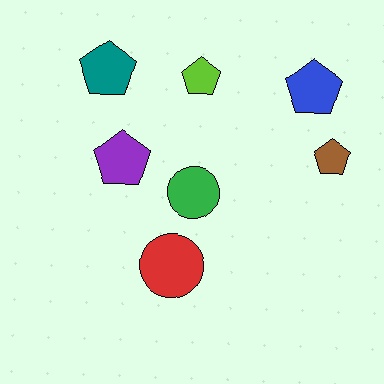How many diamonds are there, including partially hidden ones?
There are no diamonds.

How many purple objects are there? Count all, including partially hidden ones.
There is 1 purple object.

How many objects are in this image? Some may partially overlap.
There are 7 objects.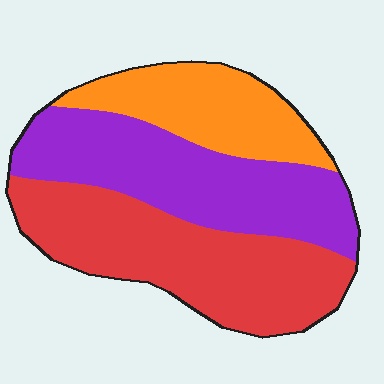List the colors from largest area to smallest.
From largest to smallest: red, purple, orange.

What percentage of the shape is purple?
Purple covers around 35% of the shape.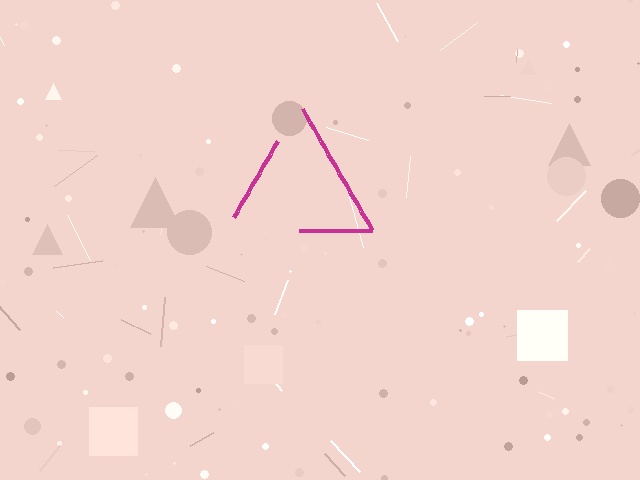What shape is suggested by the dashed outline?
The dashed outline suggests a triangle.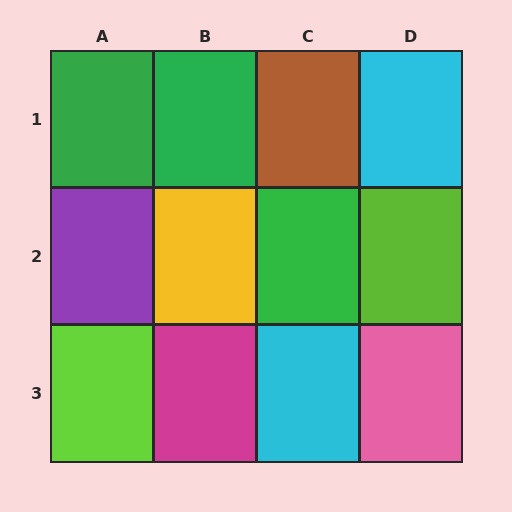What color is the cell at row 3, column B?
Magenta.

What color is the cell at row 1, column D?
Cyan.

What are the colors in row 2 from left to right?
Purple, yellow, green, lime.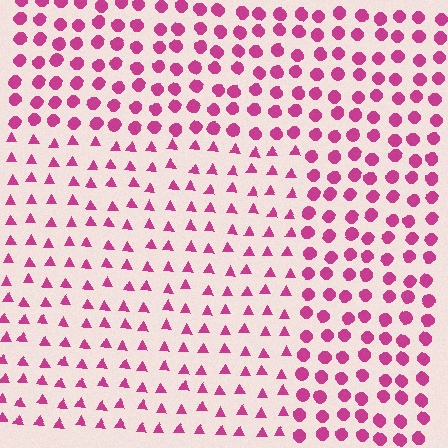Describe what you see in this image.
The image is filled with small magenta elements arranged in a uniform grid. A rectangle-shaped region contains triangles, while the surrounding area contains circles. The boundary is defined purely by the change in element shape.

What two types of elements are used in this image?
The image uses triangles inside the rectangle region and circles outside it.